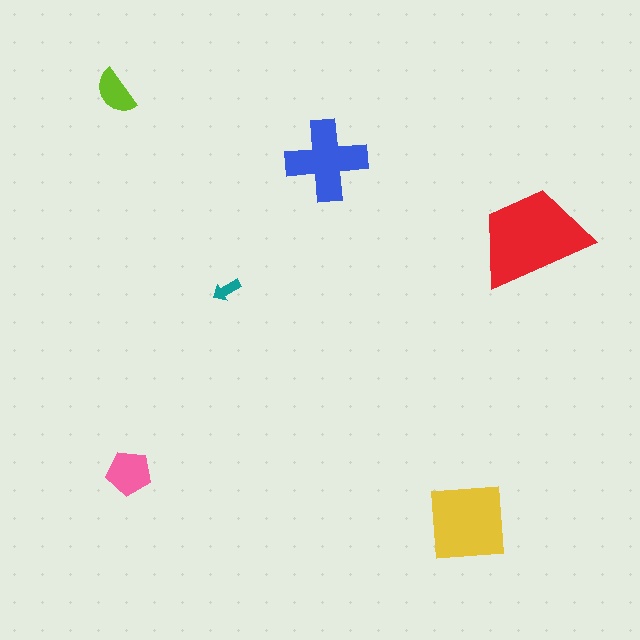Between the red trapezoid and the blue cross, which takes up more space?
The red trapezoid.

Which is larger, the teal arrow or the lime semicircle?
The lime semicircle.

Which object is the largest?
The red trapezoid.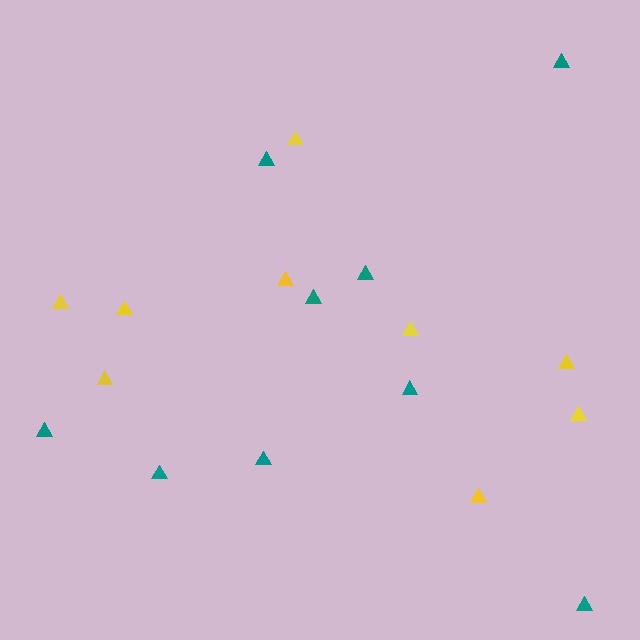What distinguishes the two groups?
There are 2 groups: one group of yellow triangles (9) and one group of teal triangles (9).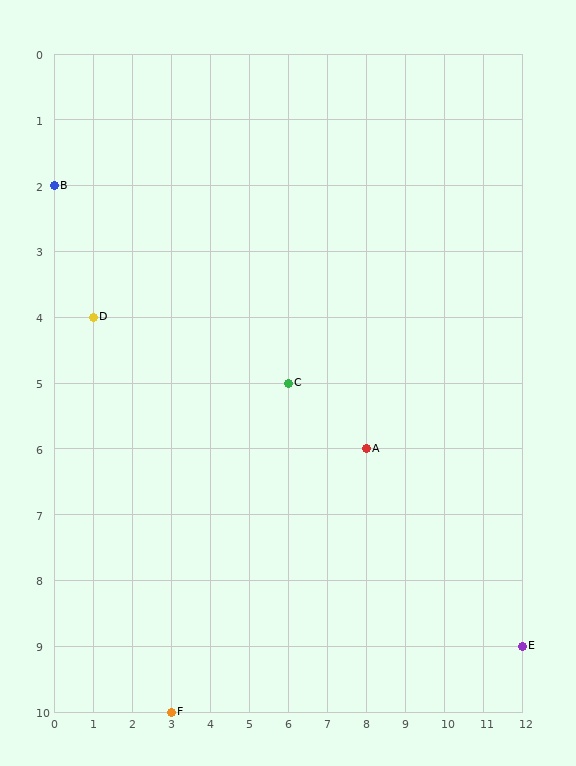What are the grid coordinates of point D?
Point D is at grid coordinates (1, 4).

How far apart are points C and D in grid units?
Points C and D are 5 columns and 1 row apart (about 5.1 grid units diagonally).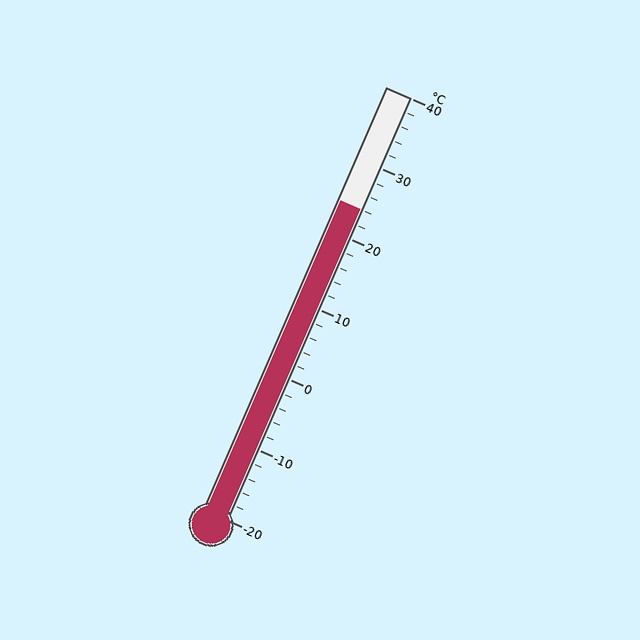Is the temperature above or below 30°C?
The temperature is below 30°C.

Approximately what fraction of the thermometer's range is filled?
The thermometer is filled to approximately 75% of its range.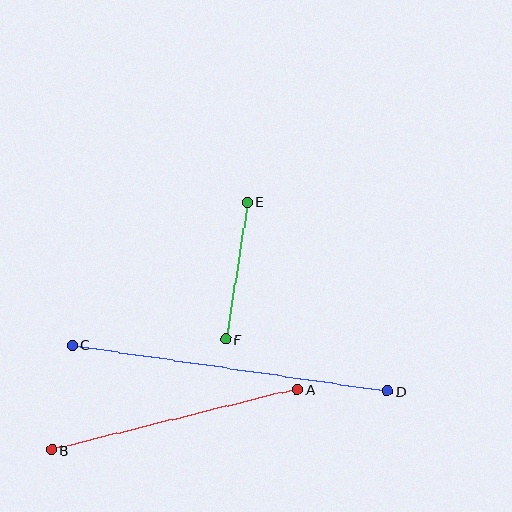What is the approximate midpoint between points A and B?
The midpoint is at approximately (174, 420) pixels.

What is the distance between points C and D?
The distance is approximately 318 pixels.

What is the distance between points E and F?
The distance is approximately 139 pixels.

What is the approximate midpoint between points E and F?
The midpoint is at approximately (236, 271) pixels.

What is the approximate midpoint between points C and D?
The midpoint is at approximately (230, 368) pixels.